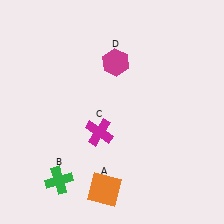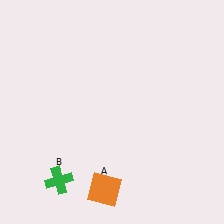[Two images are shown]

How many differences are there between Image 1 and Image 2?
There are 2 differences between the two images.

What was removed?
The magenta cross (C), the magenta hexagon (D) were removed in Image 2.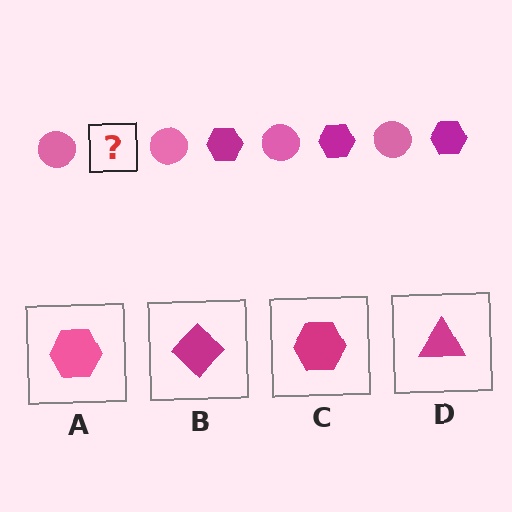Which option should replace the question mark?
Option C.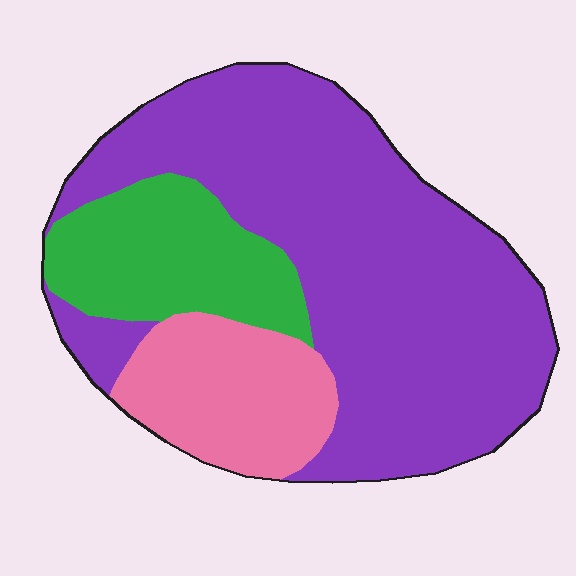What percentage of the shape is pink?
Pink takes up about one sixth (1/6) of the shape.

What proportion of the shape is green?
Green covers roughly 20% of the shape.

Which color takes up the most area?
Purple, at roughly 65%.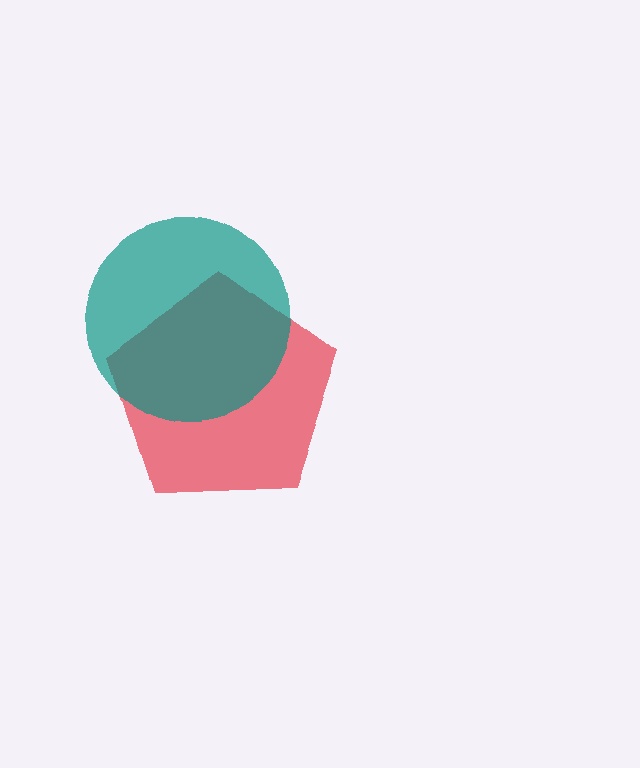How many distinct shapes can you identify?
There are 2 distinct shapes: a red pentagon, a teal circle.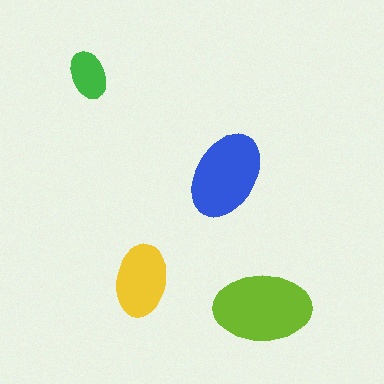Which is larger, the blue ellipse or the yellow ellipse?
The blue one.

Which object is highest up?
The green ellipse is topmost.